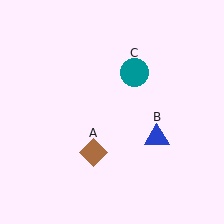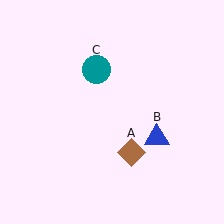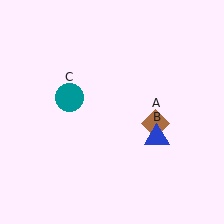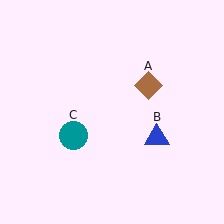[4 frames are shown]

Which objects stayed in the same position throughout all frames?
Blue triangle (object B) remained stationary.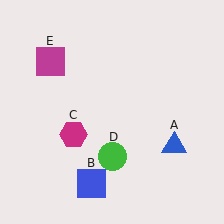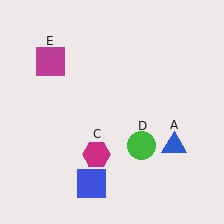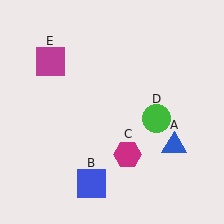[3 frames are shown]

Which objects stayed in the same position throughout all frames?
Blue triangle (object A) and blue square (object B) and magenta square (object E) remained stationary.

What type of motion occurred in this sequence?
The magenta hexagon (object C), green circle (object D) rotated counterclockwise around the center of the scene.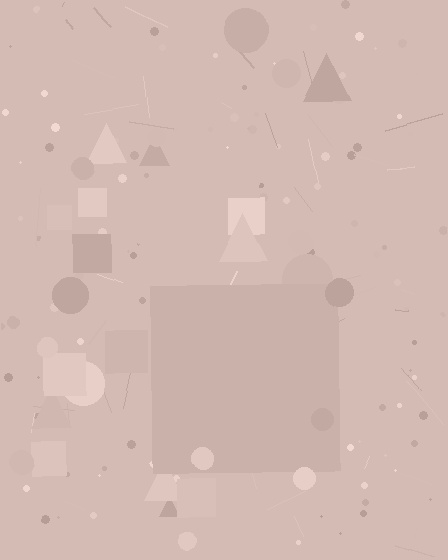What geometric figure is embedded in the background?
A square is embedded in the background.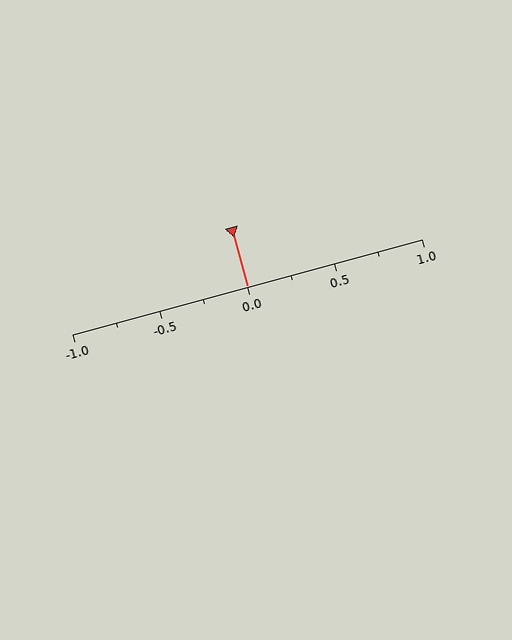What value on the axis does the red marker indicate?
The marker indicates approximately 0.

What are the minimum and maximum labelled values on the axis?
The axis runs from -1.0 to 1.0.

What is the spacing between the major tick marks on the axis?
The major ticks are spaced 0.5 apart.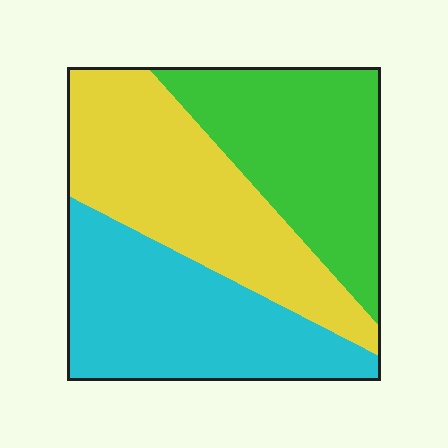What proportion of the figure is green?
Green takes up about one third (1/3) of the figure.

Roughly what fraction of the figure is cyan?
Cyan takes up about one third (1/3) of the figure.